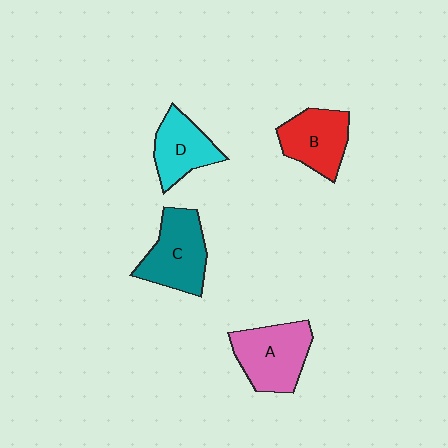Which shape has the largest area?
Shape A (pink).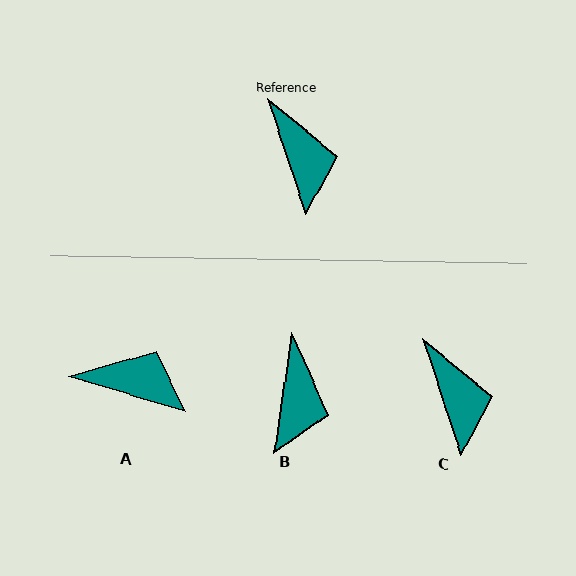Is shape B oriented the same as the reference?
No, it is off by about 27 degrees.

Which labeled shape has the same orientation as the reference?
C.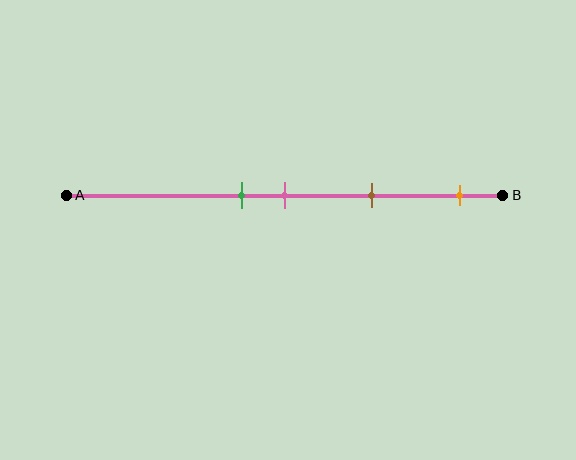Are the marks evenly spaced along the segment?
No, the marks are not evenly spaced.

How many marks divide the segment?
There are 4 marks dividing the segment.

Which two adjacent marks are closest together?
The green and pink marks are the closest adjacent pair.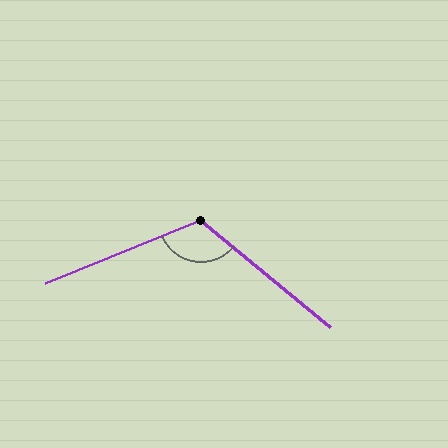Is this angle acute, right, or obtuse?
It is obtuse.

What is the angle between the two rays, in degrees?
Approximately 118 degrees.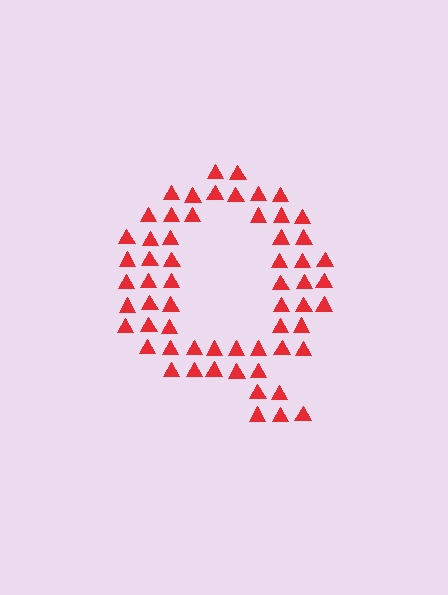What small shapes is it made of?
It is made of small triangles.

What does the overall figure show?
The overall figure shows the letter Q.